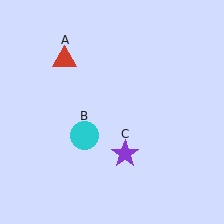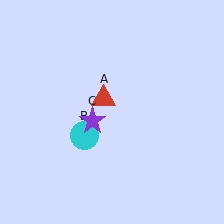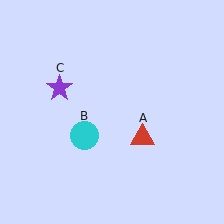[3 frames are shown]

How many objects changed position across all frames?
2 objects changed position: red triangle (object A), purple star (object C).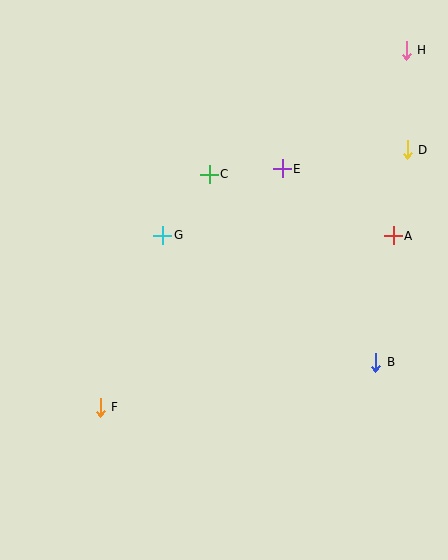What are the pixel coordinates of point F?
Point F is at (100, 407).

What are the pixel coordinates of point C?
Point C is at (209, 174).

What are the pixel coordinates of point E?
Point E is at (282, 169).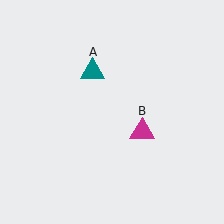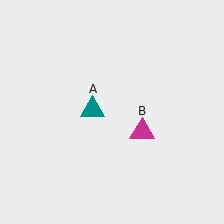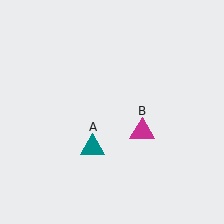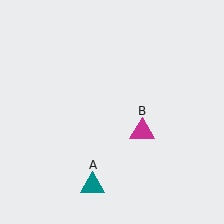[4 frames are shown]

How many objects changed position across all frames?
1 object changed position: teal triangle (object A).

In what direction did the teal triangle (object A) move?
The teal triangle (object A) moved down.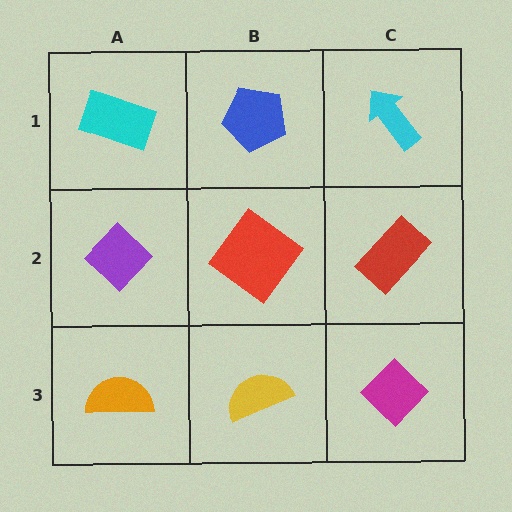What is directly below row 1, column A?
A purple diamond.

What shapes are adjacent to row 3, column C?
A red rectangle (row 2, column C), a yellow semicircle (row 3, column B).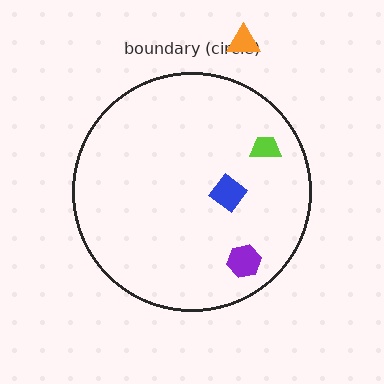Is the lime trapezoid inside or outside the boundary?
Inside.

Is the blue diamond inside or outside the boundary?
Inside.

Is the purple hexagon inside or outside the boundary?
Inside.